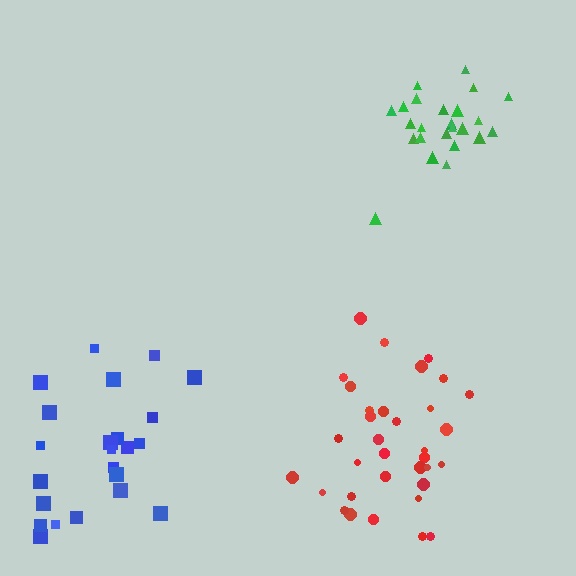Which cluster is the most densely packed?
Green.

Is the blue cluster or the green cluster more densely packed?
Green.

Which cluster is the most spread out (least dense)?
Blue.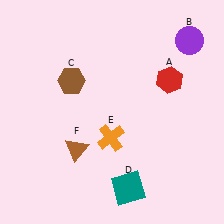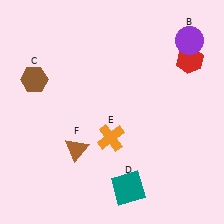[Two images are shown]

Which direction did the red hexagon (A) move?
The red hexagon (A) moved right.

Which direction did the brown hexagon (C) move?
The brown hexagon (C) moved left.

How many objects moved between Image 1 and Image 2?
2 objects moved between the two images.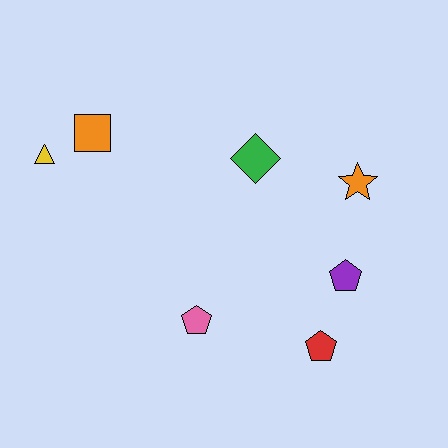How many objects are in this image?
There are 7 objects.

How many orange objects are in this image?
There are 2 orange objects.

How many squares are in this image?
There is 1 square.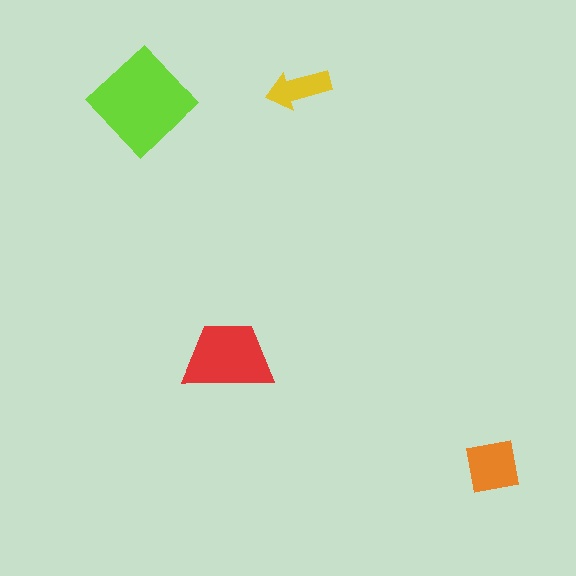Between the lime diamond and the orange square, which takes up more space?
The lime diamond.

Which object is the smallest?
The yellow arrow.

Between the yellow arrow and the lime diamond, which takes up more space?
The lime diamond.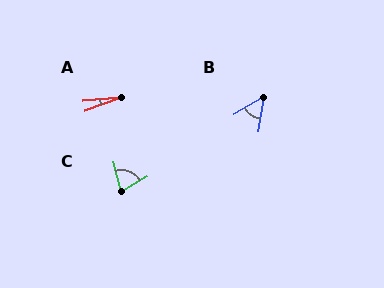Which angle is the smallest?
A, at approximately 16 degrees.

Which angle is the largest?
C, at approximately 75 degrees.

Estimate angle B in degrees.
Approximately 50 degrees.